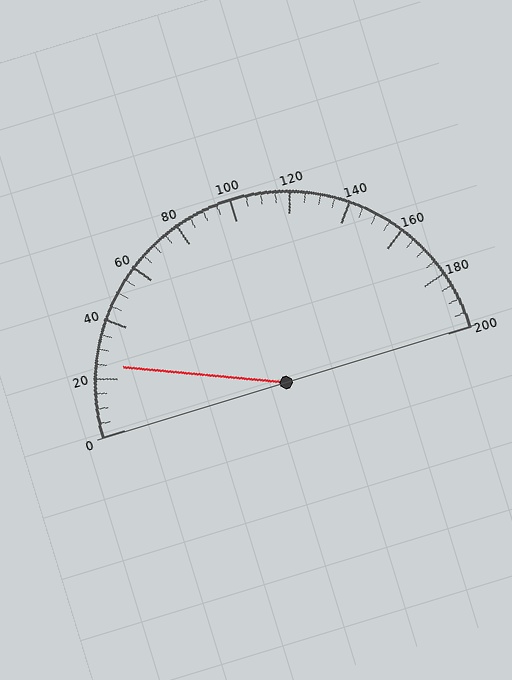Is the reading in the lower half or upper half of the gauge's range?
The reading is in the lower half of the range (0 to 200).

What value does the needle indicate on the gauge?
The needle indicates approximately 25.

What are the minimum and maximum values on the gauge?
The gauge ranges from 0 to 200.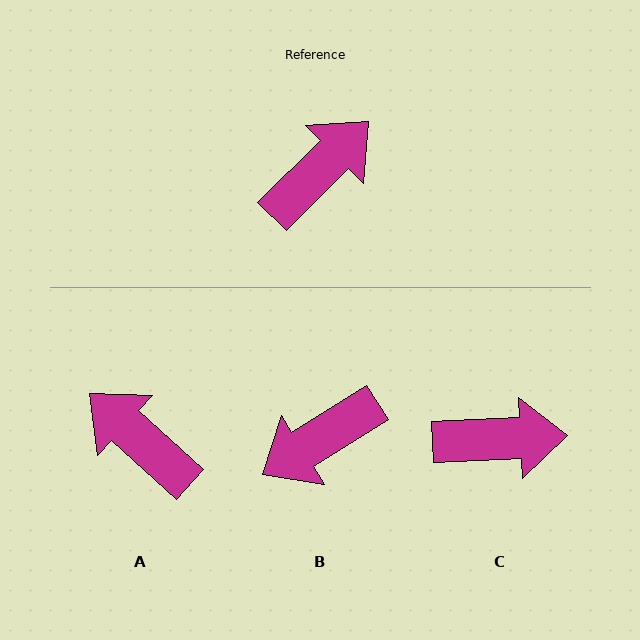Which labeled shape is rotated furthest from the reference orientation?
B, about 167 degrees away.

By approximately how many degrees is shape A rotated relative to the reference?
Approximately 93 degrees counter-clockwise.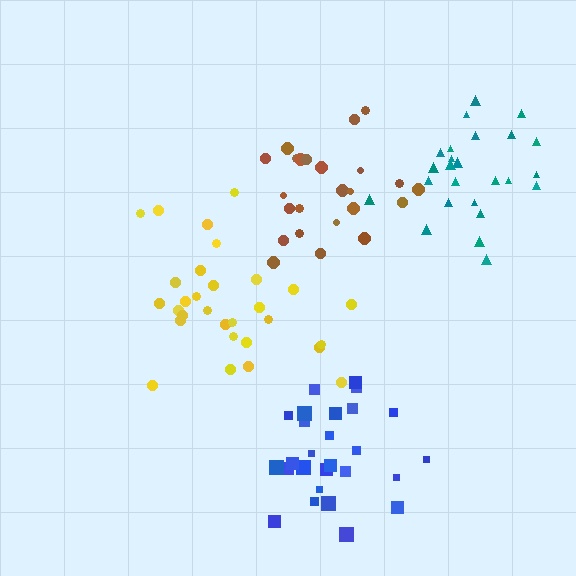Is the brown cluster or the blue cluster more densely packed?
Blue.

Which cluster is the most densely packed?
Blue.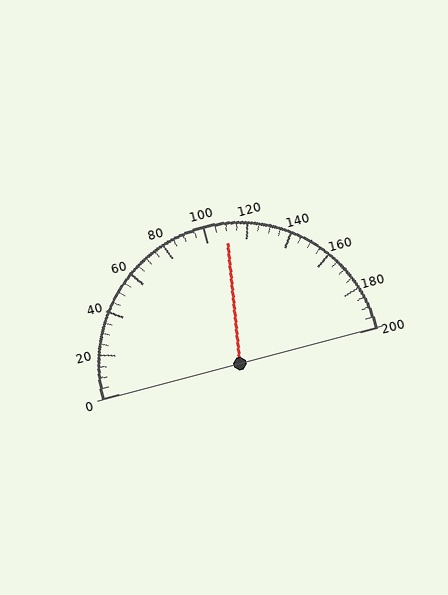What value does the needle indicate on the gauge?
The needle indicates approximately 110.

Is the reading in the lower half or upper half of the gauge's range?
The reading is in the upper half of the range (0 to 200).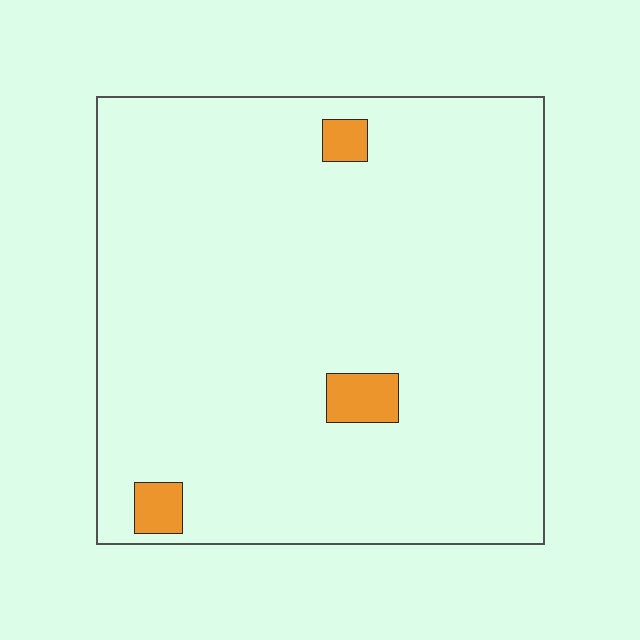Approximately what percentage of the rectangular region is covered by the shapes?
Approximately 5%.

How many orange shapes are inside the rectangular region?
3.